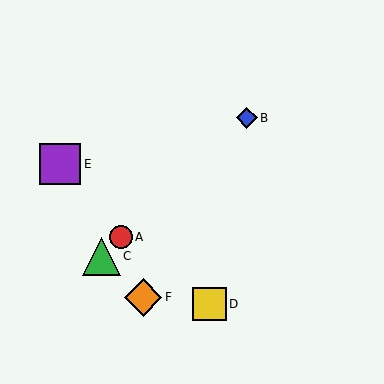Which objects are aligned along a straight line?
Objects A, B, C are aligned along a straight line.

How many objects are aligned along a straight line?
3 objects (A, B, C) are aligned along a straight line.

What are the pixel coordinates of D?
Object D is at (209, 304).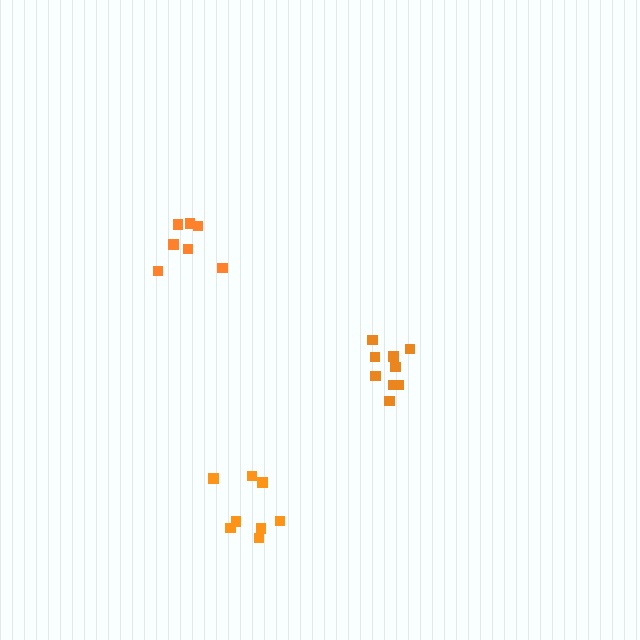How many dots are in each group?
Group 1: 7 dots, Group 2: 9 dots, Group 3: 8 dots (24 total).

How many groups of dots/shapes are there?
There are 3 groups.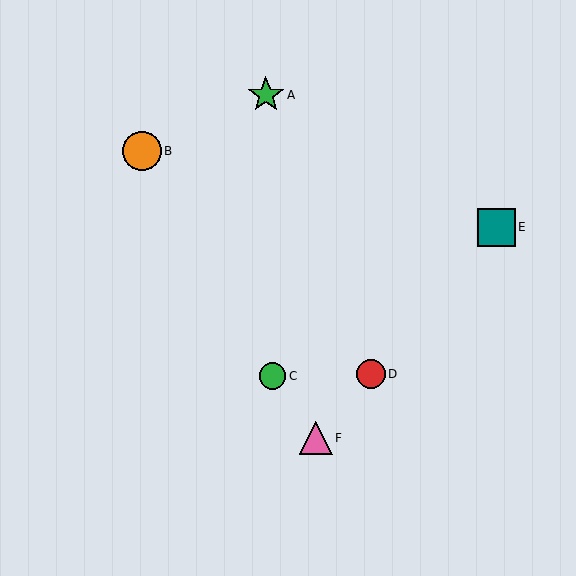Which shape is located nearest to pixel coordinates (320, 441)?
The pink triangle (labeled F) at (316, 438) is nearest to that location.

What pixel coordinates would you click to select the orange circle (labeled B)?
Click at (142, 151) to select the orange circle B.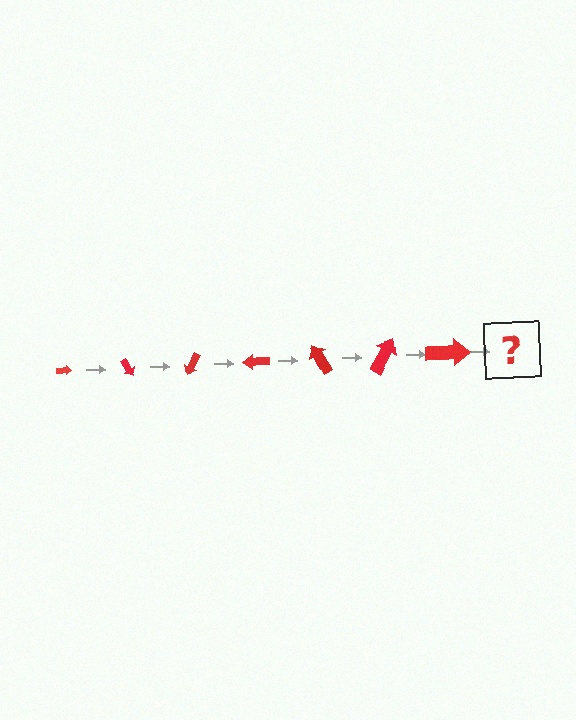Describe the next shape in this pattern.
It should be an arrow, larger than the previous one and rotated 420 degrees from the start.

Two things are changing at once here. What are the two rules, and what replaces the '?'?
The two rules are that the arrow grows larger each step and it rotates 60 degrees each step. The '?' should be an arrow, larger than the previous one and rotated 420 degrees from the start.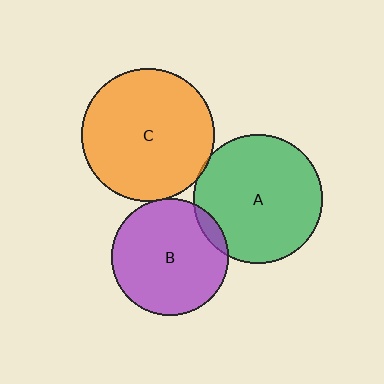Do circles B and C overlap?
Yes.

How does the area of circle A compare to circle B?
Approximately 1.2 times.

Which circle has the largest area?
Circle C (orange).